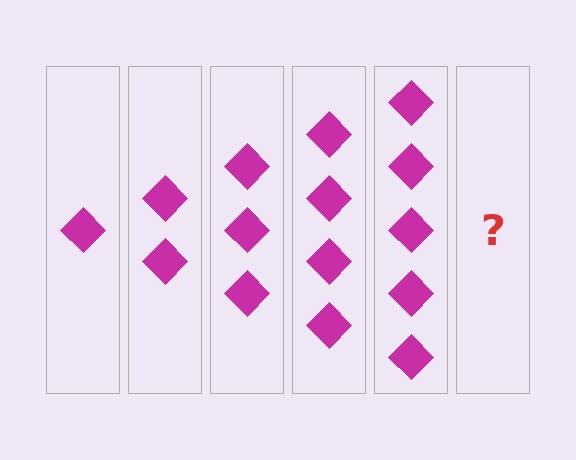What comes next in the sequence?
The next element should be 6 diamonds.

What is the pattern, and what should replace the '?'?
The pattern is that each step adds one more diamond. The '?' should be 6 diamonds.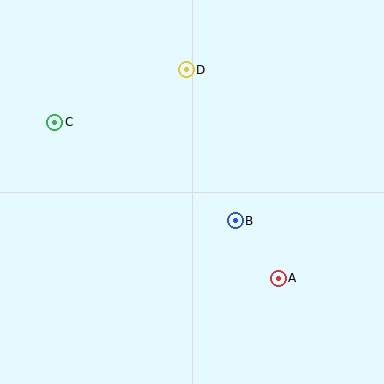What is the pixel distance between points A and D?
The distance between A and D is 228 pixels.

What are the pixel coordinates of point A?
Point A is at (278, 278).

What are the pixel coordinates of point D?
Point D is at (186, 70).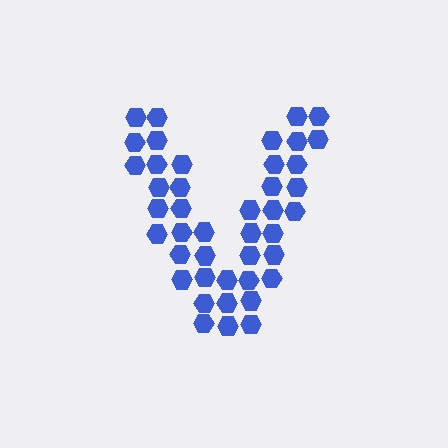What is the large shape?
The large shape is the letter V.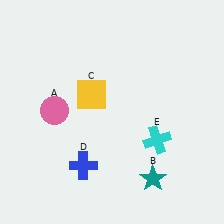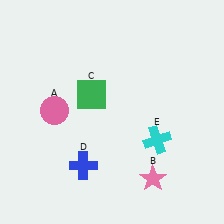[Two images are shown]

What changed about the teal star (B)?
In Image 1, B is teal. In Image 2, it changed to pink.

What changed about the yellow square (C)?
In Image 1, C is yellow. In Image 2, it changed to green.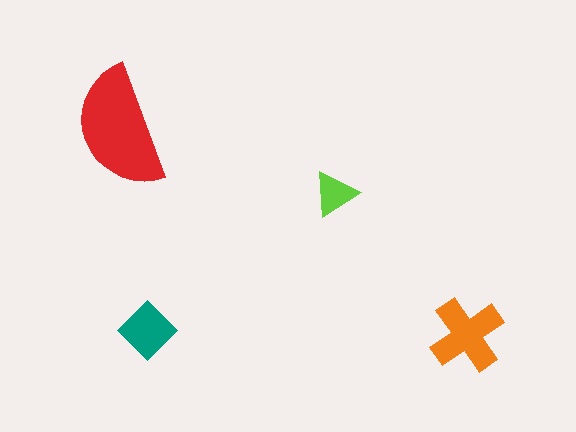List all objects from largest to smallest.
The red semicircle, the orange cross, the teal diamond, the lime triangle.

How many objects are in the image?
There are 4 objects in the image.